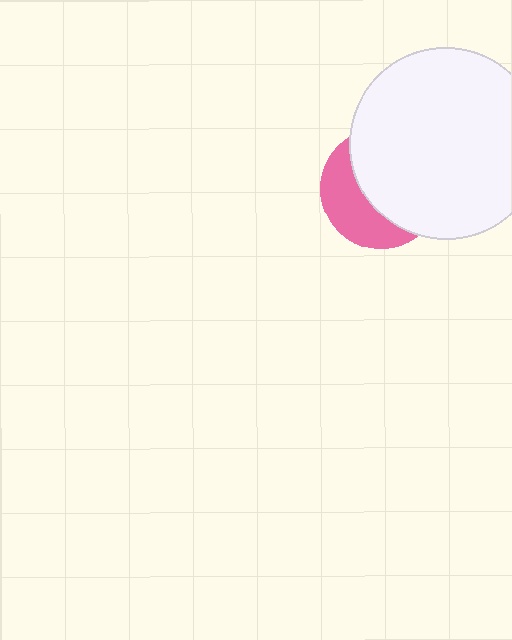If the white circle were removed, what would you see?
You would see the complete pink circle.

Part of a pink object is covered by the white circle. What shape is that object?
It is a circle.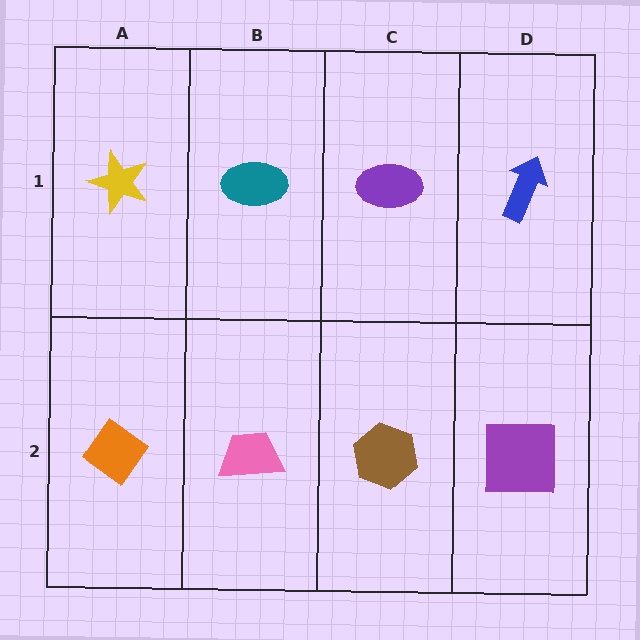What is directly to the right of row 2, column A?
A pink trapezoid.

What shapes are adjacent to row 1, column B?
A pink trapezoid (row 2, column B), a yellow star (row 1, column A), a purple ellipse (row 1, column C).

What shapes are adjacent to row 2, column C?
A purple ellipse (row 1, column C), a pink trapezoid (row 2, column B), a purple square (row 2, column D).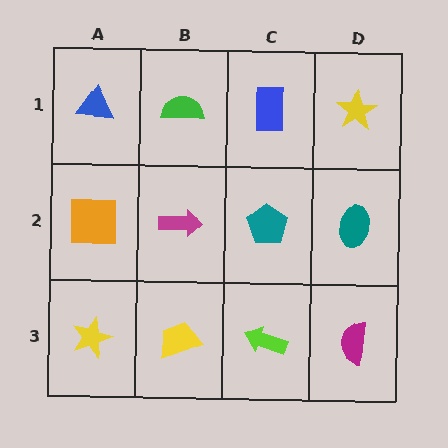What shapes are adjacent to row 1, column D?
A teal ellipse (row 2, column D), a blue rectangle (row 1, column C).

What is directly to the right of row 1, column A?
A green semicircle.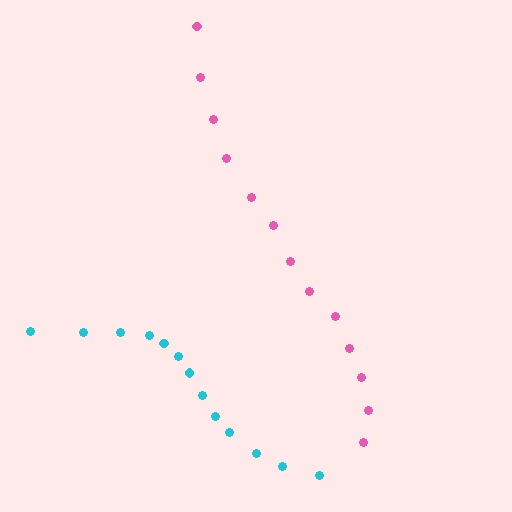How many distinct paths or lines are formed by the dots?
There are 2 distinct paths.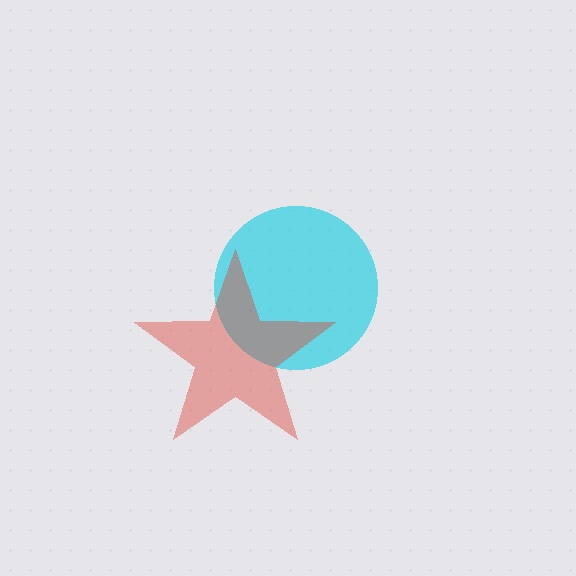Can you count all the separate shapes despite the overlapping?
Yes, there are 2 separate shapes.